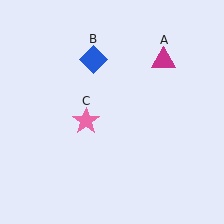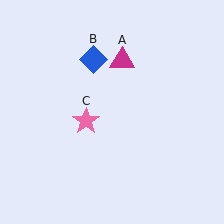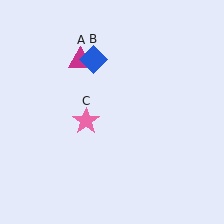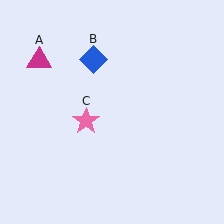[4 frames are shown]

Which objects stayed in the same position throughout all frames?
Blue diamond (object B) and pink star (object C) remained stationary.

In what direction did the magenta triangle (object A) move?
The magenta triangle (object A) moved left.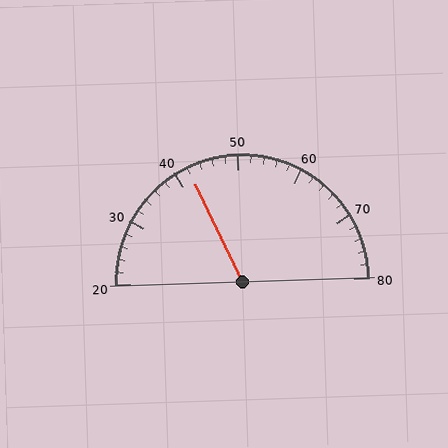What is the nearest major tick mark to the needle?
The nearest major tick mark is 40.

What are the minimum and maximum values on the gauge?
The gauge ranges from 20 to 80.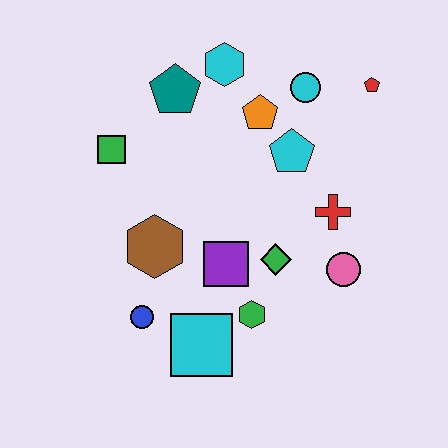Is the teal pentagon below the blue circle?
No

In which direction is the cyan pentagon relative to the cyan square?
The cyan pentagon is above the cyan square.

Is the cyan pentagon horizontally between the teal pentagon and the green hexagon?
No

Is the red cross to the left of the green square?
No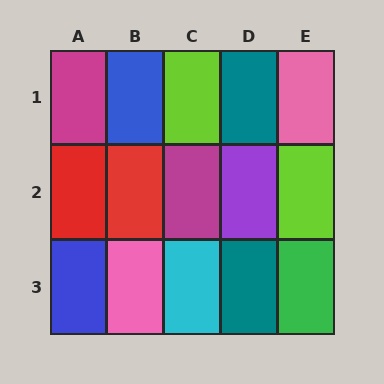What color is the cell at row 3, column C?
Cyan.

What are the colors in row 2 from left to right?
Red, red, magenta, purple, lime.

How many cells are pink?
2 cells are pink.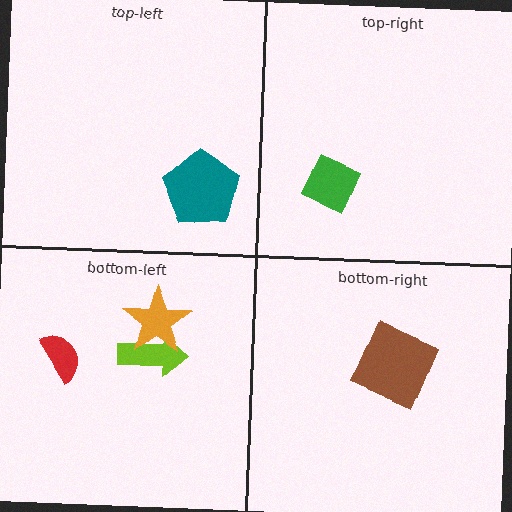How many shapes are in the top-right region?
1.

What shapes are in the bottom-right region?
The brown square.